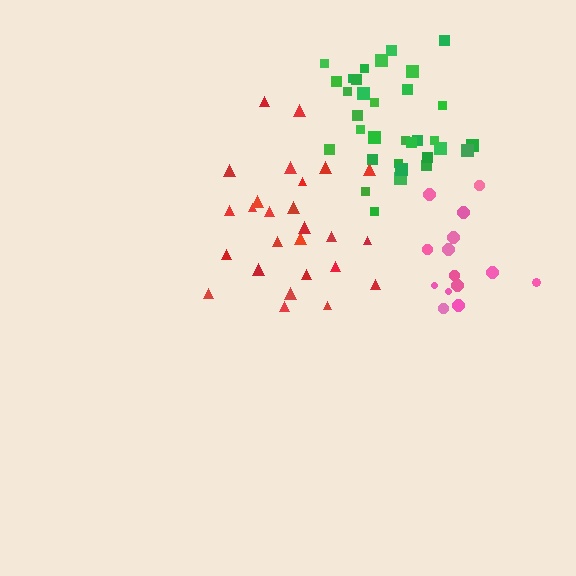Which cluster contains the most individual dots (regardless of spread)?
Green (33).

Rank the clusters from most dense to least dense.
green, pink, red.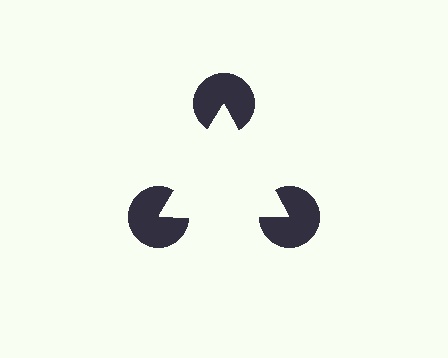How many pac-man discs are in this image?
There are 3 — one at each vertex of the illusory triangle.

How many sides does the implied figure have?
3 sides.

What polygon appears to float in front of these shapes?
An illusory triangle — its edges are inferred from the aligned wedge cuts in the pac-man discs, not physically drawn.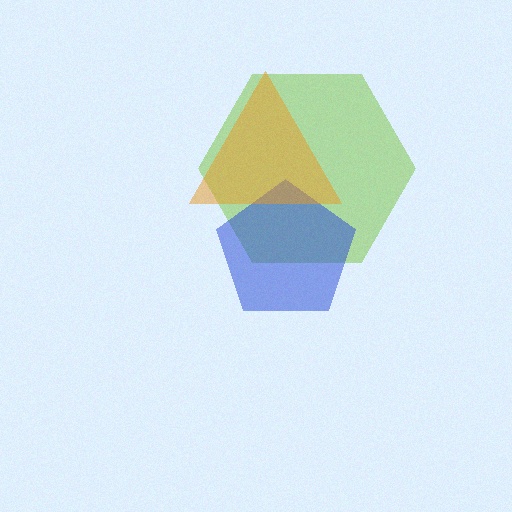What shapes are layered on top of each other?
The layered shapes are: a lime hexagon, a blue pentagon, an orange triangle.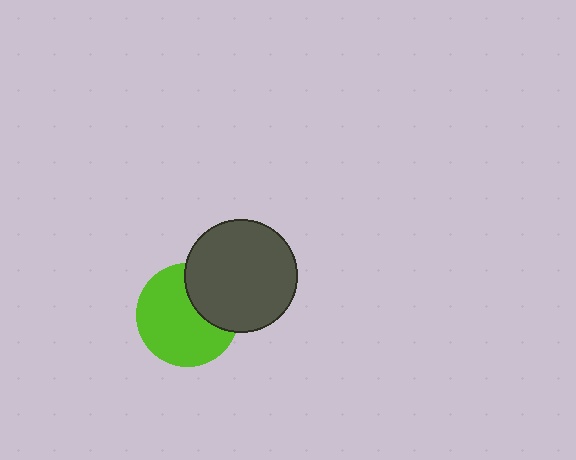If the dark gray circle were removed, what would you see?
You would see the complete lime circle.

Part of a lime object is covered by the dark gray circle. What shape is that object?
It is a circle.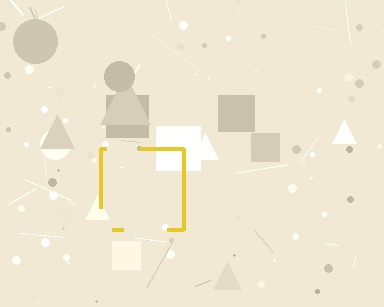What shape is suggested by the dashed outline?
The dashed outline suggests a square.